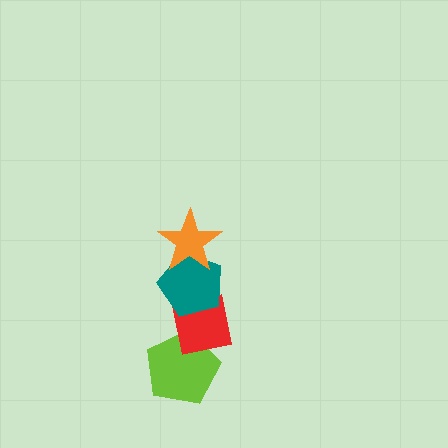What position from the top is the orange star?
The orange star is 1st from the top.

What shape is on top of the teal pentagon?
The orange star is on top of the teal pentagon.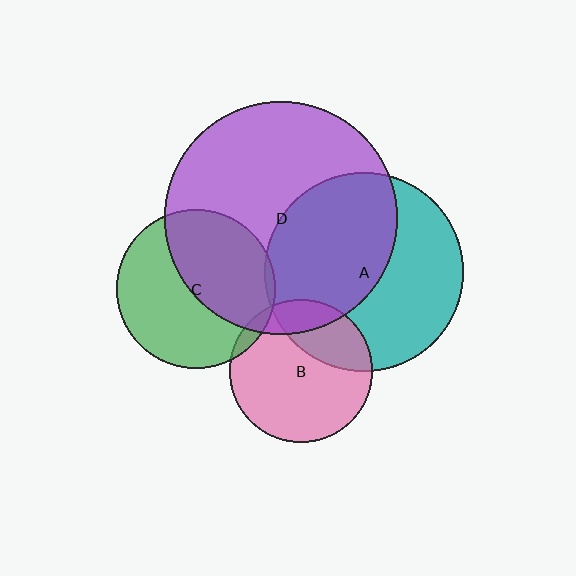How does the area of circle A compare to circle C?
Approximately 1.6 times.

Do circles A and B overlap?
Yes.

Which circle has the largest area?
Circle D (purple).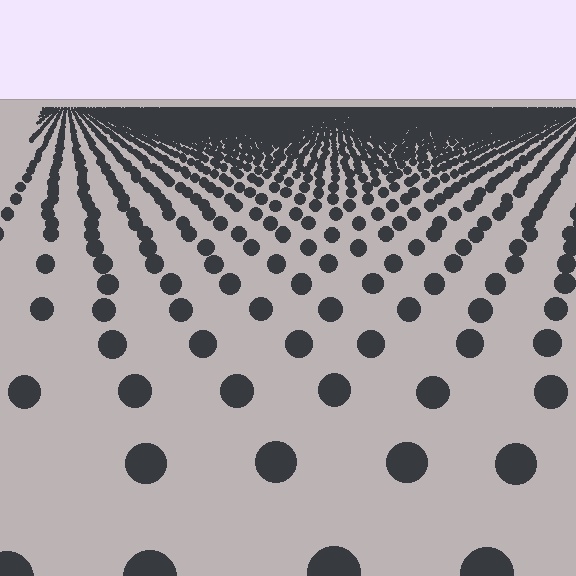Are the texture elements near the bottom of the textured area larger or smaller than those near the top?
Larger. Near the bottom, elements are closer to the viewer and appear at a bigger on-screen size.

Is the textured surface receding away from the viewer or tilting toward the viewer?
The surface is receding away from the viewer. Texture elements get smaller and denser toward the top.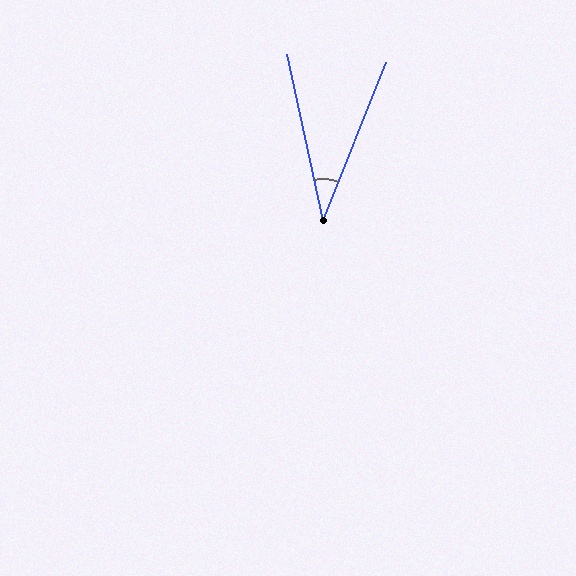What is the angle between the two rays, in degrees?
Approximately 34 degrees.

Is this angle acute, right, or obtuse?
It is acute.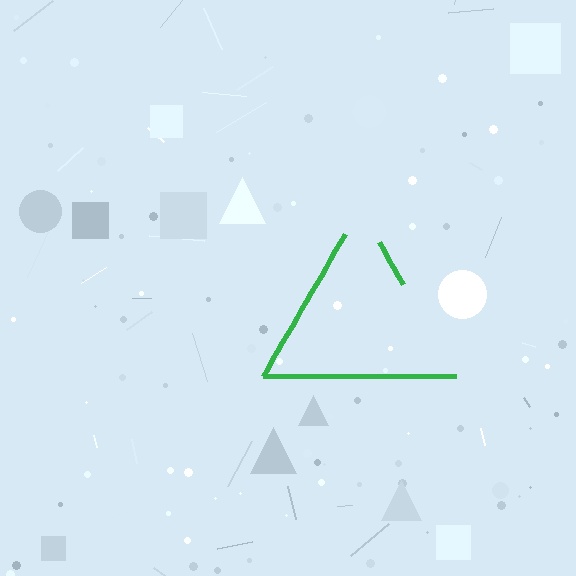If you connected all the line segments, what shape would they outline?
They would outline a triangle.